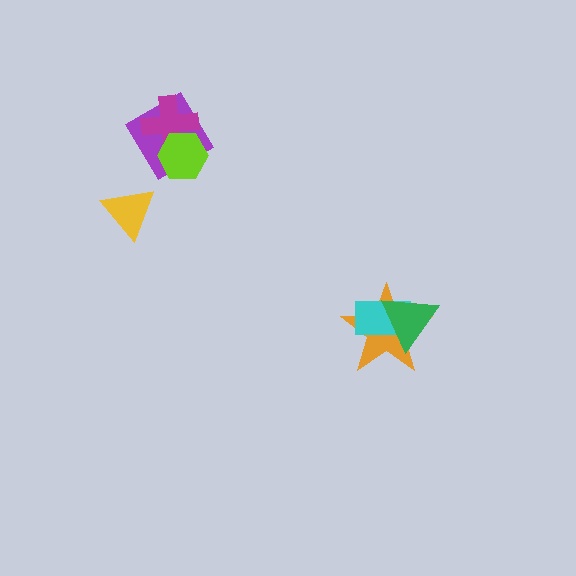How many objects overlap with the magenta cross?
2 objects overlap with the magenta cross.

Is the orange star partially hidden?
Yes, it is partially covered by another shape.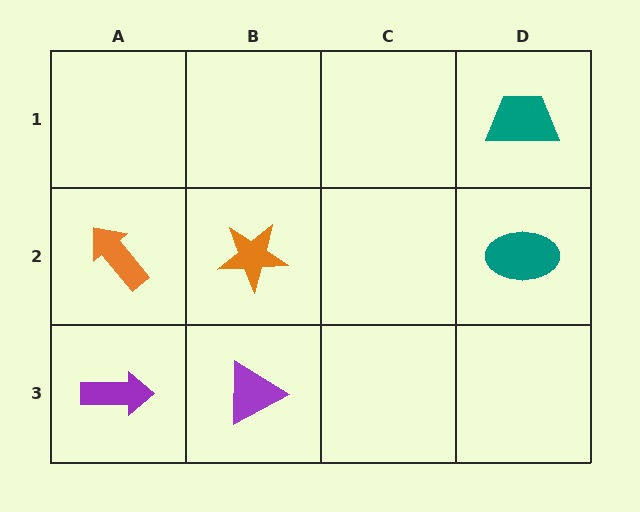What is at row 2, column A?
An orange arrow.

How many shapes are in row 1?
1 shape.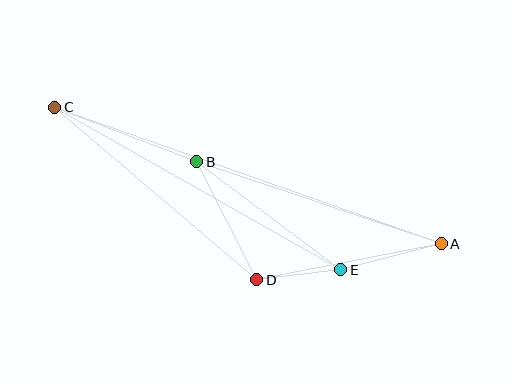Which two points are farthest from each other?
Points A and C are farthest from each other.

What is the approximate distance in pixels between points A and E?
The distance between A and E is approximately 104 pixels.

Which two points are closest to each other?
Points D and E are closest to each other.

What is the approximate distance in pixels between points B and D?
The distance between B and D is approximately 132 pixels.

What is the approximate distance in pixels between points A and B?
The distance between A and B is approximately 258 pixels.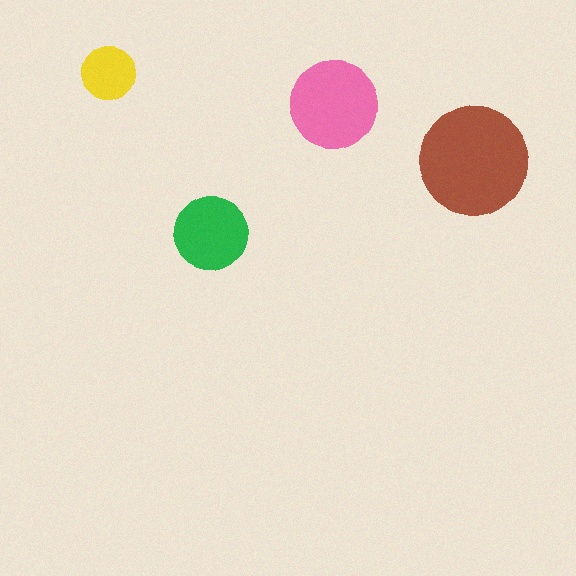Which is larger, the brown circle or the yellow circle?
The brown one.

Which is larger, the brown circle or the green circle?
The brown one.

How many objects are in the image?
There are 4 objects in the image.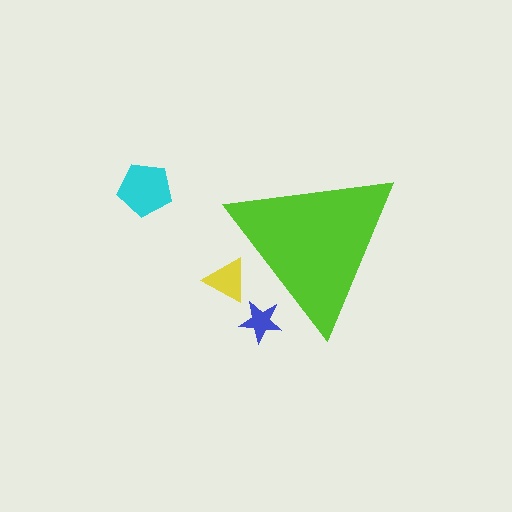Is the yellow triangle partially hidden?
Yes, the yellow triangle is partially hidden behind the lime triangle.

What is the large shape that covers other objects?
A lime triangle.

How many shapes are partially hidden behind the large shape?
2 shapes are partially hidden.